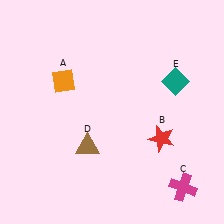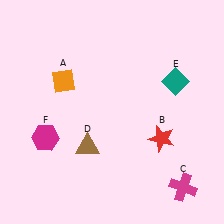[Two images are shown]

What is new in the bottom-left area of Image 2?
A magenta hexagon (F) was added in the bottom-left area of Image 2.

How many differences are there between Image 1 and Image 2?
There is 1 difference between the two images.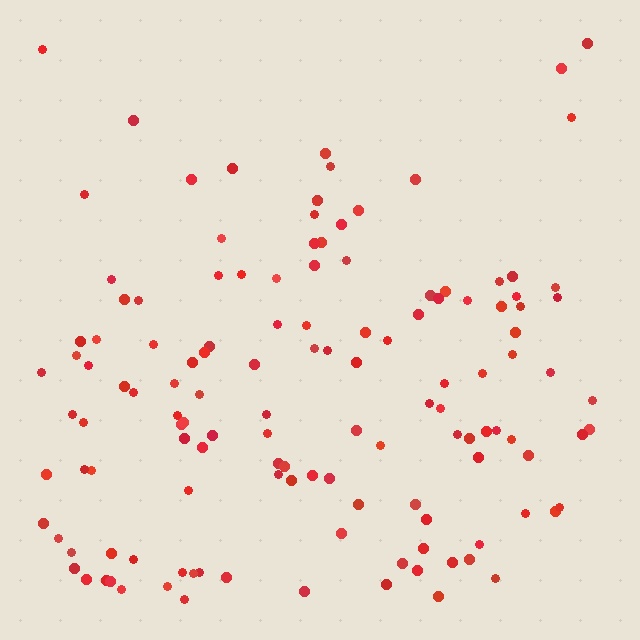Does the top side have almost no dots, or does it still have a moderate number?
Still a moderate number, just noticeably fewer than the bottom.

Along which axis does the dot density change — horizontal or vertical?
Vertical.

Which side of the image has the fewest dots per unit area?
The top.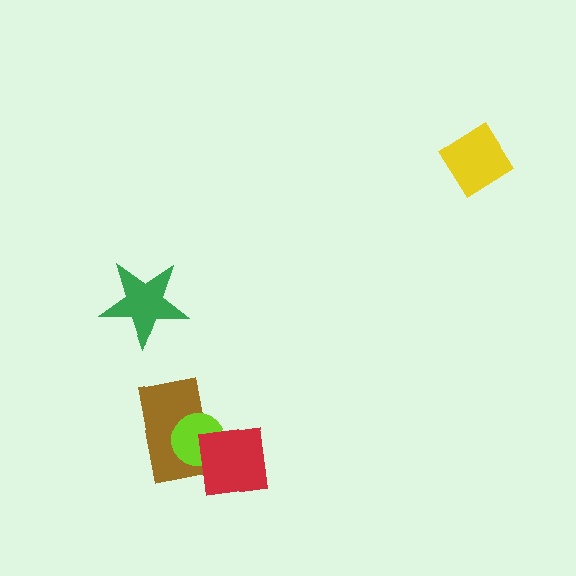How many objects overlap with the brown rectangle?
2 objects overlap with the brown rectangle.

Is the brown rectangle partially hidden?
Yes, it is partially covered by another shape.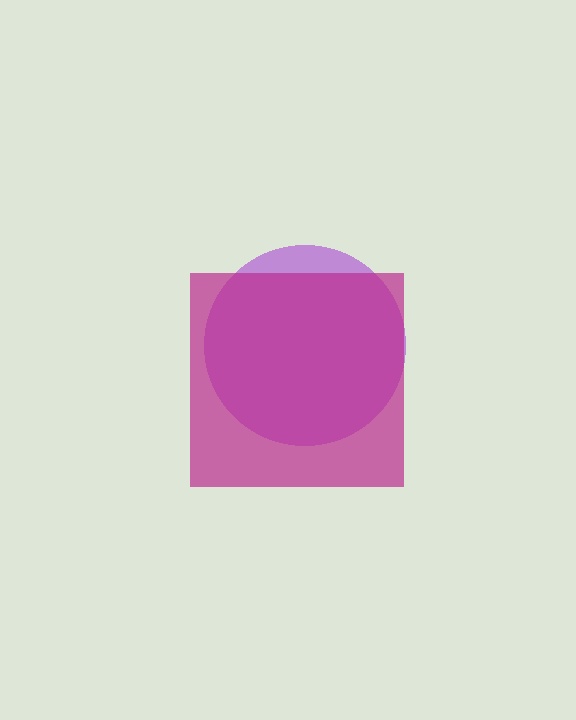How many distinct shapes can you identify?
There are 2 distinct shapes: a purple circle, a magenta square.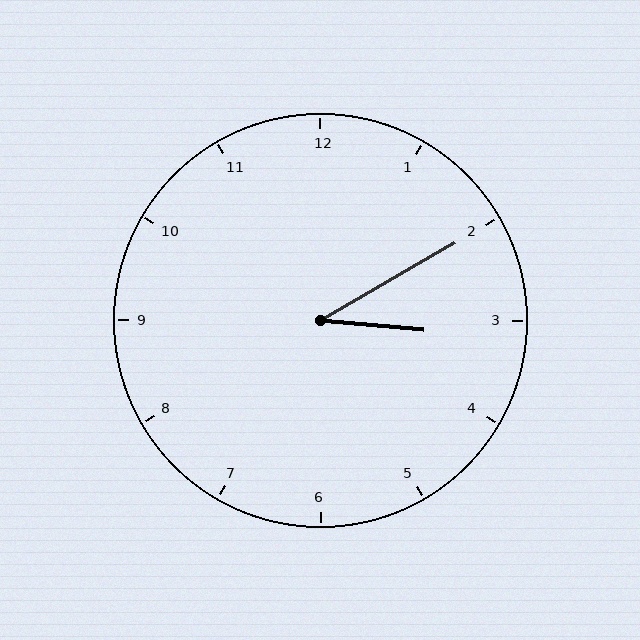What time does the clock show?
3:10.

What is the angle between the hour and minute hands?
Approximately 35 degrees.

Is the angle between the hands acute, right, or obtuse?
It is acute.